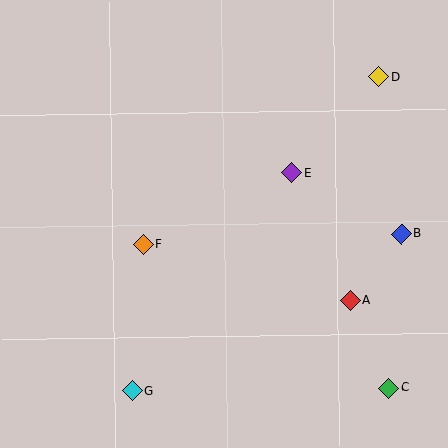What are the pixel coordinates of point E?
Point E is at (292, 173).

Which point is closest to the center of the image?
Point F at (143, 244) is closest to the center.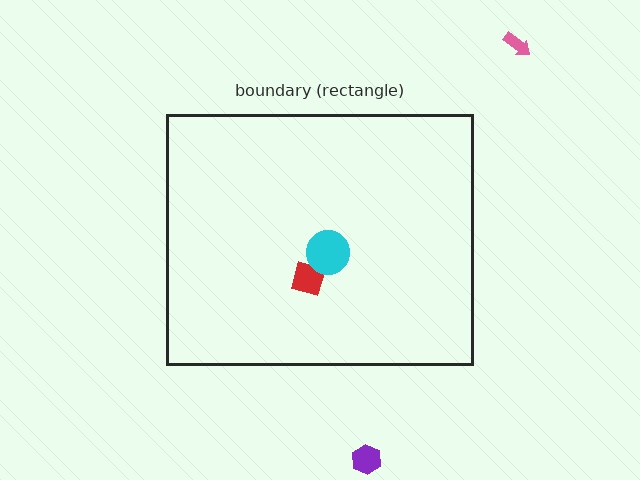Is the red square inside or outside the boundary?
Inside.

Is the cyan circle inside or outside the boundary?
Inside.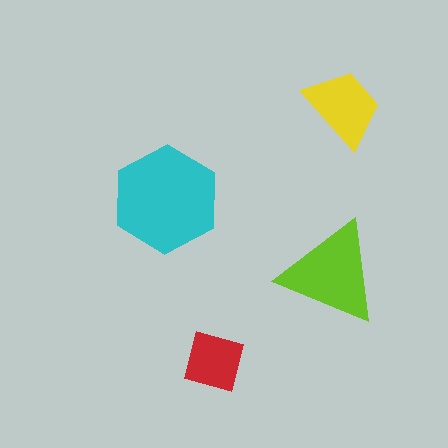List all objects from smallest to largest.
The red square, the yellow trapezoid, the lime triangle, the cyan hexagon.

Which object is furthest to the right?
The yellow trapezoid is rightmost.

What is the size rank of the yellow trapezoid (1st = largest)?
3rd.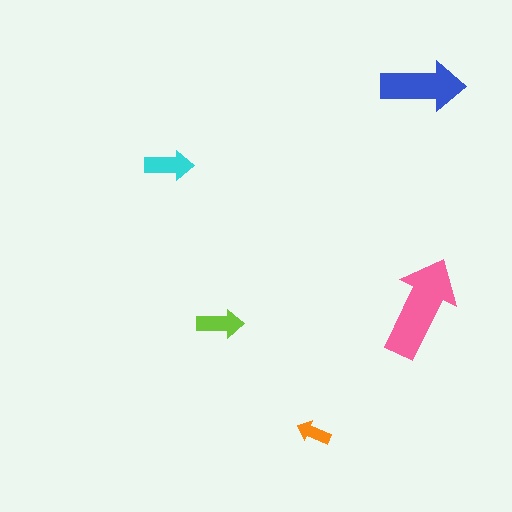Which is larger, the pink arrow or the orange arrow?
The pink one.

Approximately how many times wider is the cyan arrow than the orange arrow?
About 1.5 times wider.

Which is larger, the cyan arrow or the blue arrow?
The blue one.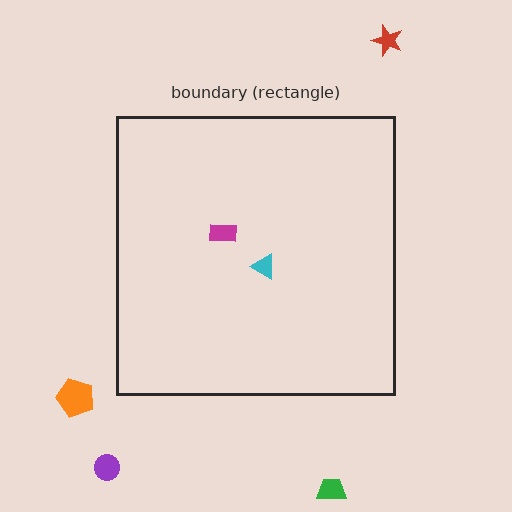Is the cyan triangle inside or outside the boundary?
Inside.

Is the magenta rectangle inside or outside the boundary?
Inside.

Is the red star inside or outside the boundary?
Outside.